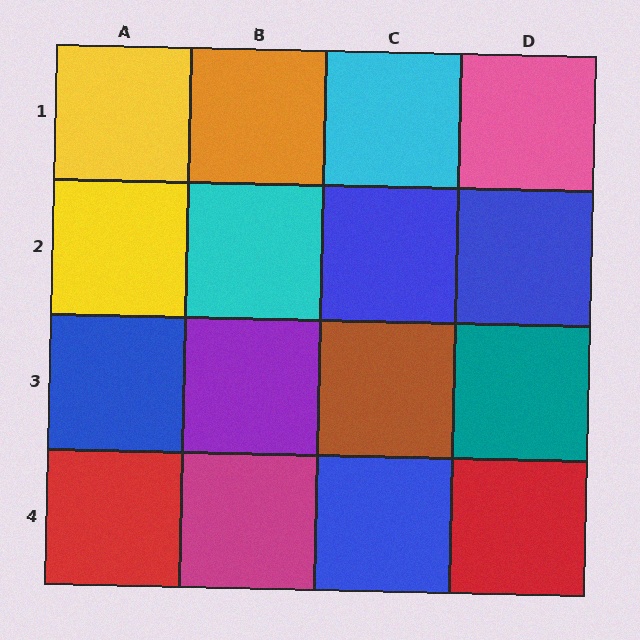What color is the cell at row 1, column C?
Cyan.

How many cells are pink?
1 cell is pink.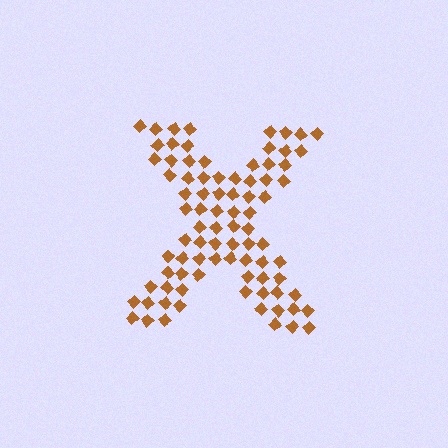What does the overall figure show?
The overall figure shows the letter X.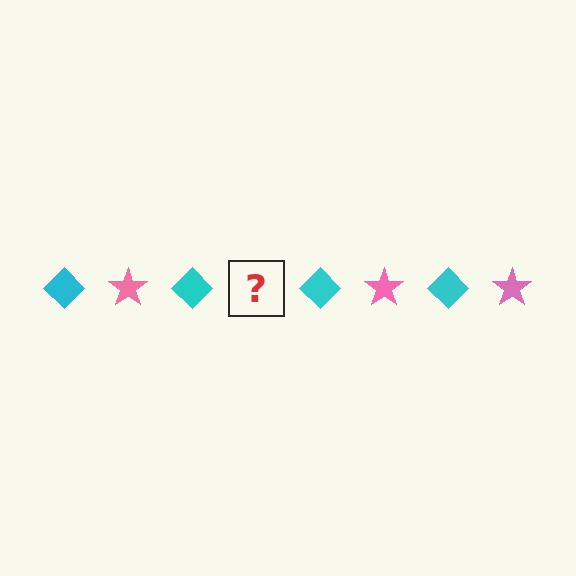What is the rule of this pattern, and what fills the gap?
The rule is that the pattern alternates between cyan diamond and pink star. The gap should be filled with a pink star.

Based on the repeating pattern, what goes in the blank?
The blank should be a pink star.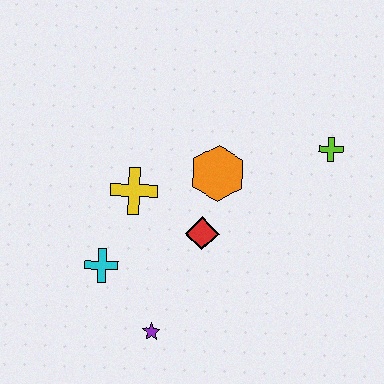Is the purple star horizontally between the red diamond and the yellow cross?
Yes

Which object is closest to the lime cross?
The orange hexagon is closest to the lime cross.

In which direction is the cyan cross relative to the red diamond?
The cyan cross is to the left of the red diamond.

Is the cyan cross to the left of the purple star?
Yes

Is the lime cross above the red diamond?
Yes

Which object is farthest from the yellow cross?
The lime cross is farthest from the yellow cross.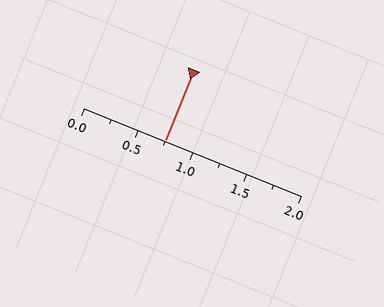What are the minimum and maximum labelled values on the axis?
The axis runs from 0.0 to 2.0.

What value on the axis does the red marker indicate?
The marker indicates approximately 0.75.